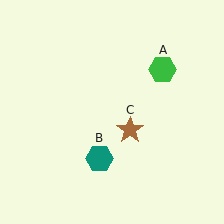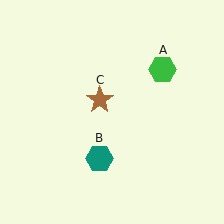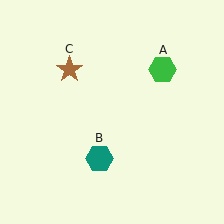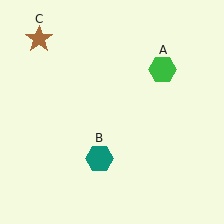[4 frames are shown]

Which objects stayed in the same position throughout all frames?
Green hexagon (object A) and teal hexagon (object B) remained stationary.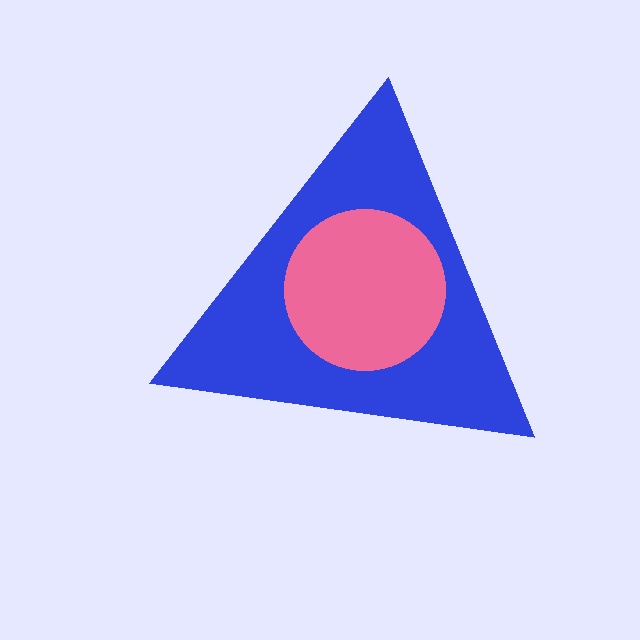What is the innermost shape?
The pink circle.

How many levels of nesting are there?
2.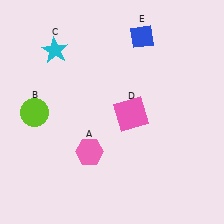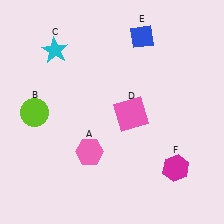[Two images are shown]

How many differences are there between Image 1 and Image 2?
There is 1 difference between the two images.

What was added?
A magenta hexagon (F) was added in Image 2.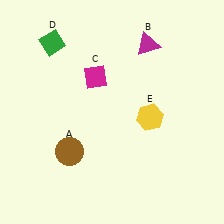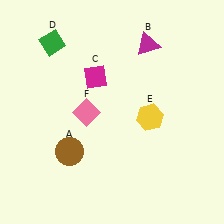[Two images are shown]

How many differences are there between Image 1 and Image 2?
There is 1 difference between the two images.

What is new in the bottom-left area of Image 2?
A pink diamond (F) was added in the bottom-left area of Image 2.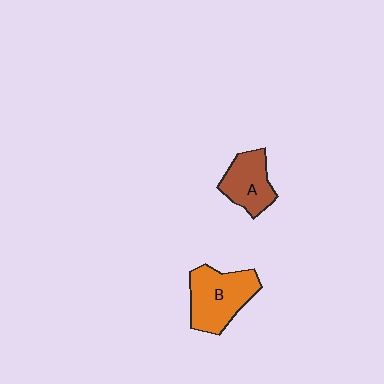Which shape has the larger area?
Shape B (orange).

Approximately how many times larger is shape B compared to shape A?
Approximately 1.4 times.